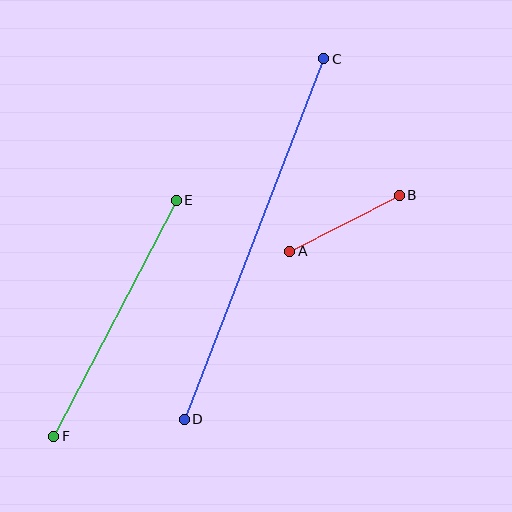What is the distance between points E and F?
The distance is approximately 266 pixels.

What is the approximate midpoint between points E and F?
The midpoint is at approximately (115, 318) pixels.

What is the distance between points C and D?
The distance is approximately 387 pixels.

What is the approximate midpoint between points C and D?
The midpoint is at approximately (254, 239) pixels.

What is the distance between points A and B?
The distance is approximately 123 pixels.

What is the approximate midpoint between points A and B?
The midpoint is at approximately (344, 223) pixels.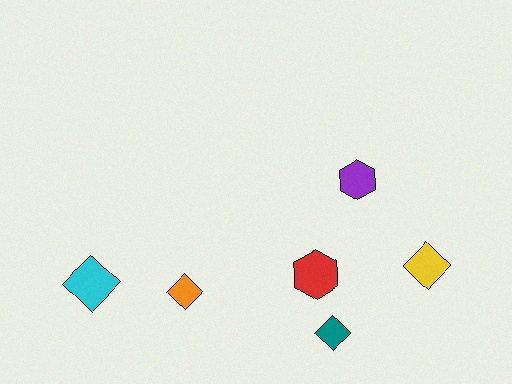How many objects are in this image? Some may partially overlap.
There are 6 objects.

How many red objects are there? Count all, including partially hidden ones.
There is 1 red object.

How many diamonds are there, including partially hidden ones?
There are 4 diamonds.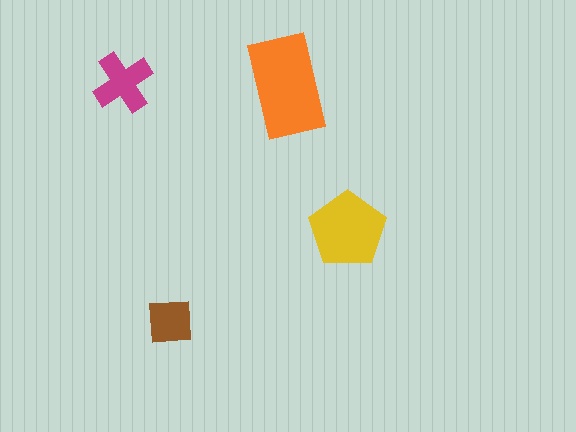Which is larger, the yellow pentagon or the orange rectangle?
The orange rectangle.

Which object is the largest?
The orange rectangle.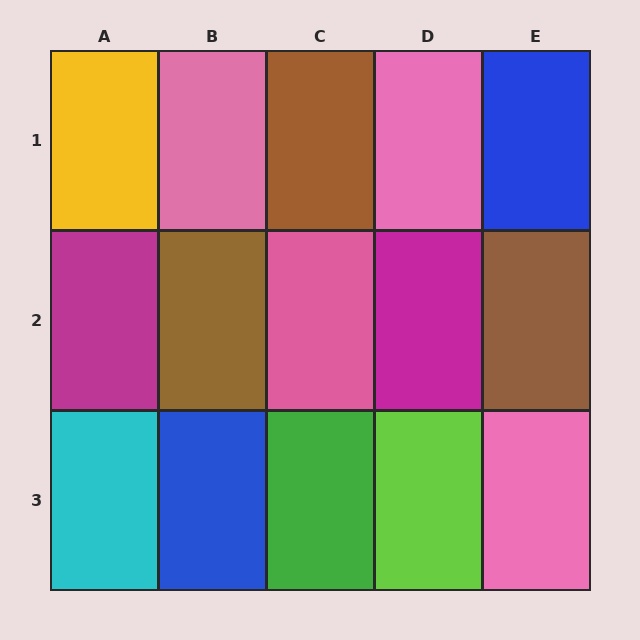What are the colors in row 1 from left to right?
Yellow, pink, brown, pink, blue.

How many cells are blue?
2 cells are blue.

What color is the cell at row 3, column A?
Cyan.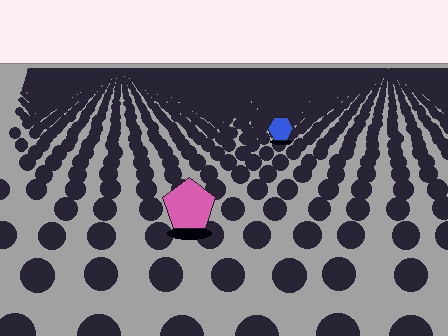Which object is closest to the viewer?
The pink pentagon is closest. The texture marks near it are larger and more spread out.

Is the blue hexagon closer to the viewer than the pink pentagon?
No. The pink pentagon is closer — you can tell from the texture gradient: the ground texture is coarser near it.